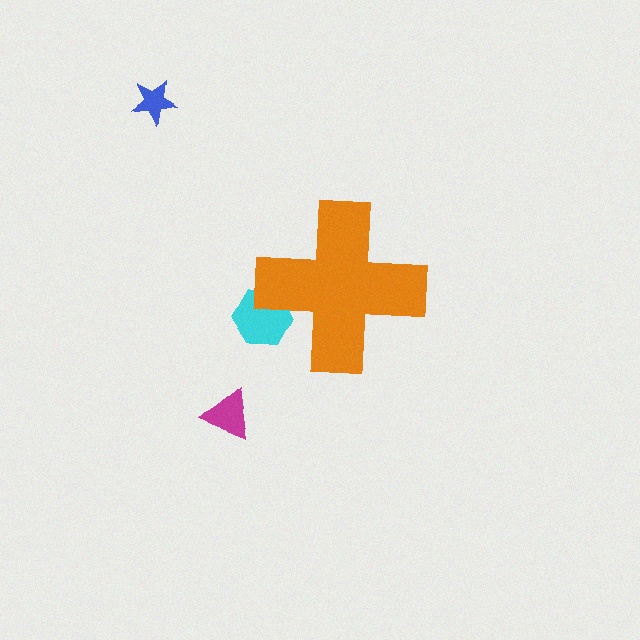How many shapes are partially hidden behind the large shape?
1 shape is partially hidden.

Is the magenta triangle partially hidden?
No, the magenta triangle is fully visible.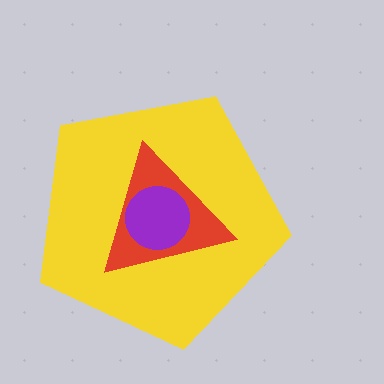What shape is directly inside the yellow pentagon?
The red triangle.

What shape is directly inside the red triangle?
The purple circle.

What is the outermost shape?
The yellow pentagon.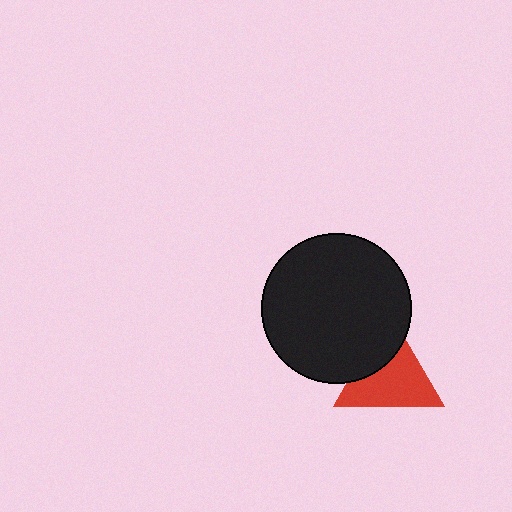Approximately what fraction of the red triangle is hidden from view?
Roughly 31% of the red triangle is hidden behind the black circle.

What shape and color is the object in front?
The object in front is a black circle.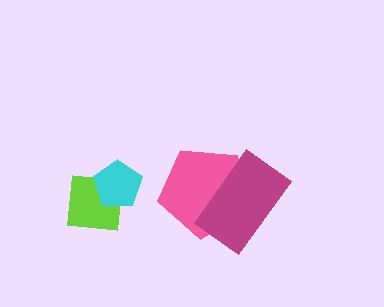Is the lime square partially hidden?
Yes, it is partially covered by another shape.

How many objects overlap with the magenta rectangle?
1 object overlaps with the magenta rectangle.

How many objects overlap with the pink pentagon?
1 object overlaps with the pink pentagon.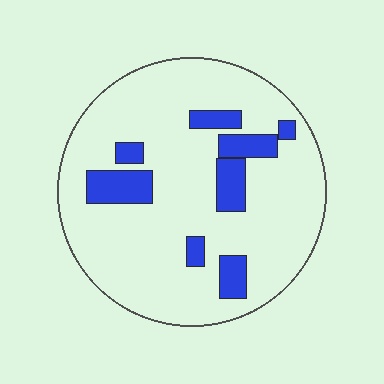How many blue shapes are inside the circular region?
8.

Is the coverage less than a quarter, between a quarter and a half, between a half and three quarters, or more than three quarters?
Less than a quarter.